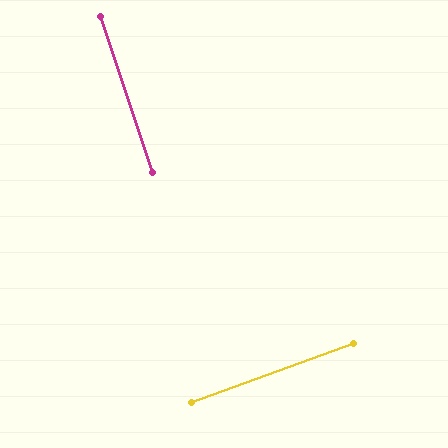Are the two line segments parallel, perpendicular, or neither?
Perpendicular — they meet at approximately 88°.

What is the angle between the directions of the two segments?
Approximately 88 degrees.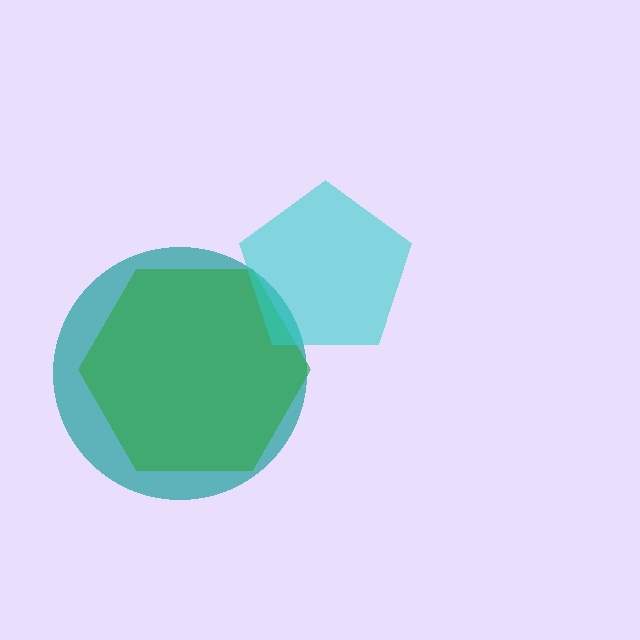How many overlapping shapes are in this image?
There are 3 overlapping shapes in the image.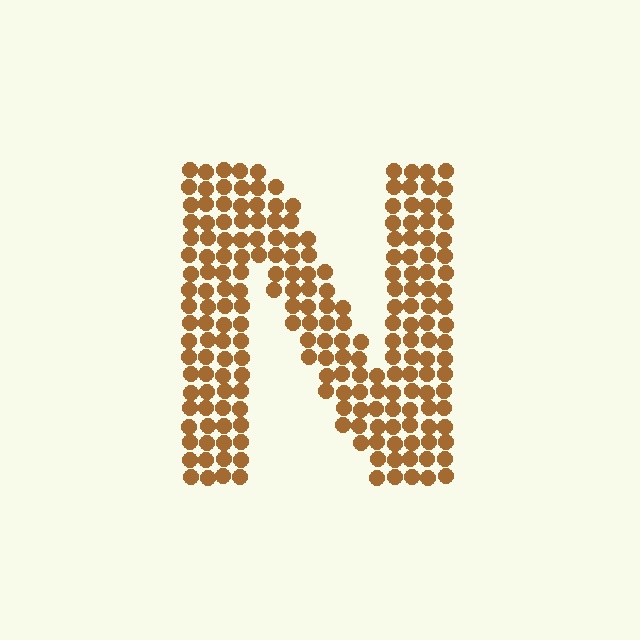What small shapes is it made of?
It is made of small circles.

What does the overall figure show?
The overall figure shows the letter N.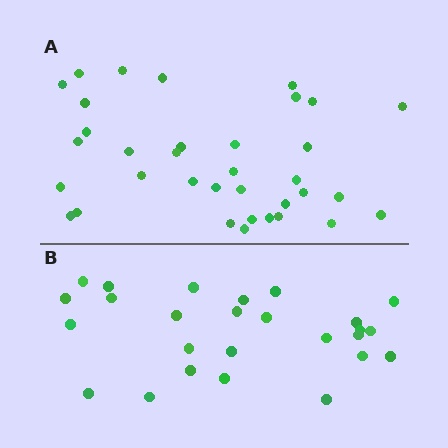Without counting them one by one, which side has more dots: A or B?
Region A (the top region) has more dots.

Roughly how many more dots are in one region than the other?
Region A has roughly 8 or so more dots than region B.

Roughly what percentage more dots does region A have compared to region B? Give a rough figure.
About 35% more.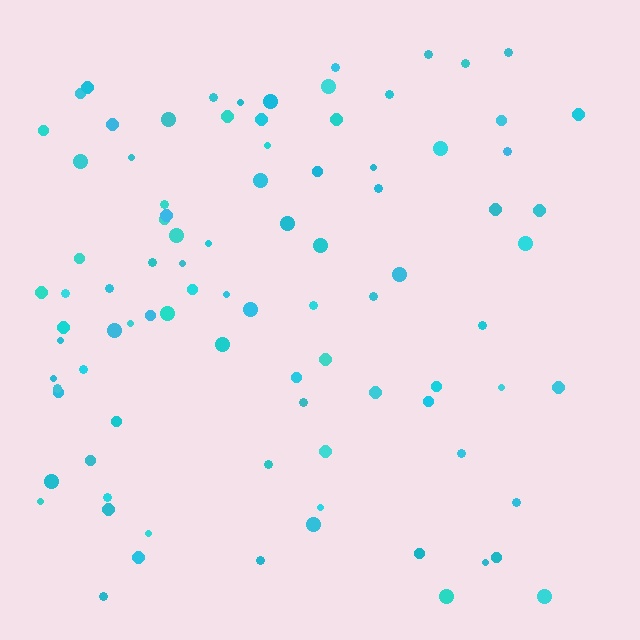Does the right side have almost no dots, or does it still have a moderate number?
Still a moderate number, just noticeably fewer than the left.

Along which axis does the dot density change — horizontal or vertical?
Horizontal.